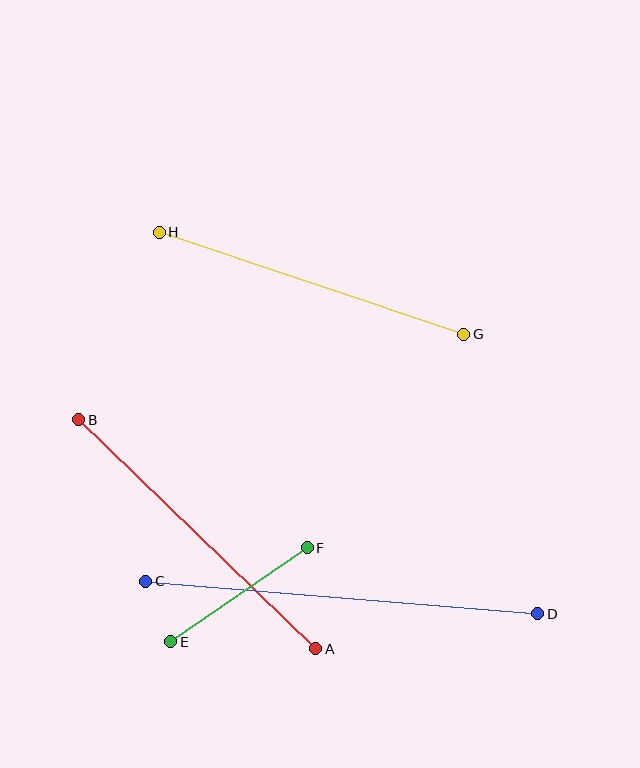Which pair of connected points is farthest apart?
Points C and D are farthest apart.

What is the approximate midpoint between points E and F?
The midpoint is at approximately (239, 595) pixels.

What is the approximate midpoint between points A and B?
The midpoint is at approximately (197, 534) pixels.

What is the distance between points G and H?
The distance is approximately 321 pixels.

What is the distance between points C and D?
The distance is approximately 393 pixels.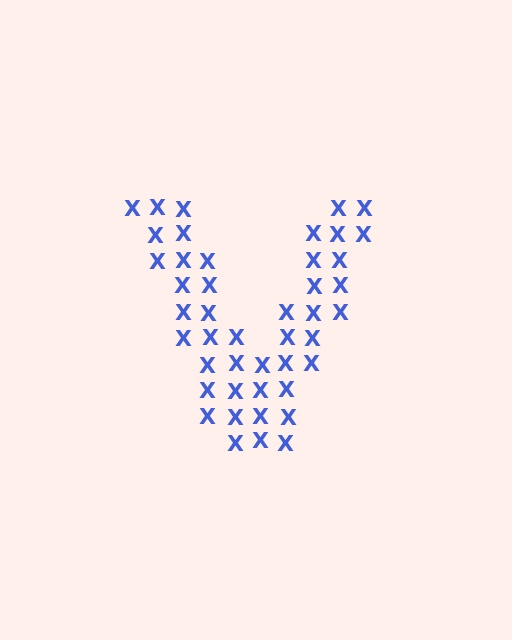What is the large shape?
The large shape is the letter V.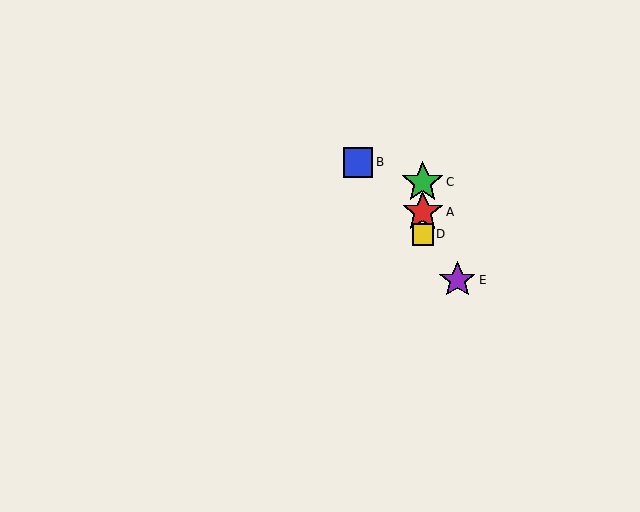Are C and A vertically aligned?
Yes, both are at x≈423.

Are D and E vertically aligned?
No, D is at x≈423 and E is at x≈457.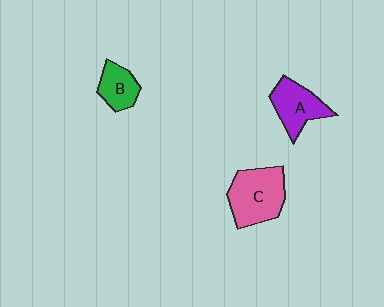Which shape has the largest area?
Shape C (pink).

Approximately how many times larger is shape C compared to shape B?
Approximately 1.9 times.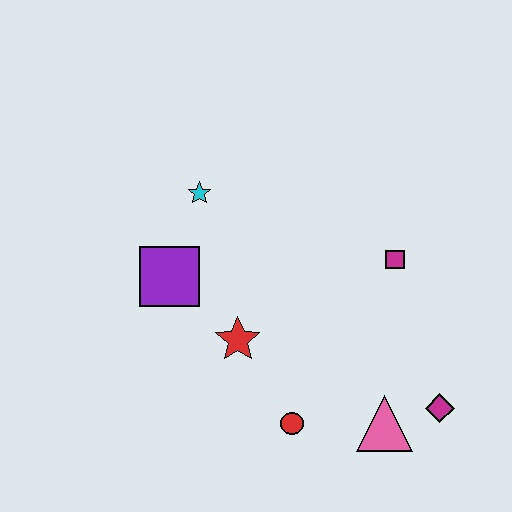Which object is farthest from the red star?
The magenta diamond is farthest from the red star.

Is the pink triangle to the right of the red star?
Yes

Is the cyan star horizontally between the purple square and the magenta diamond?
Yes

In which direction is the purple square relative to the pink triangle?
The purple square is to the left of the pink triangle.